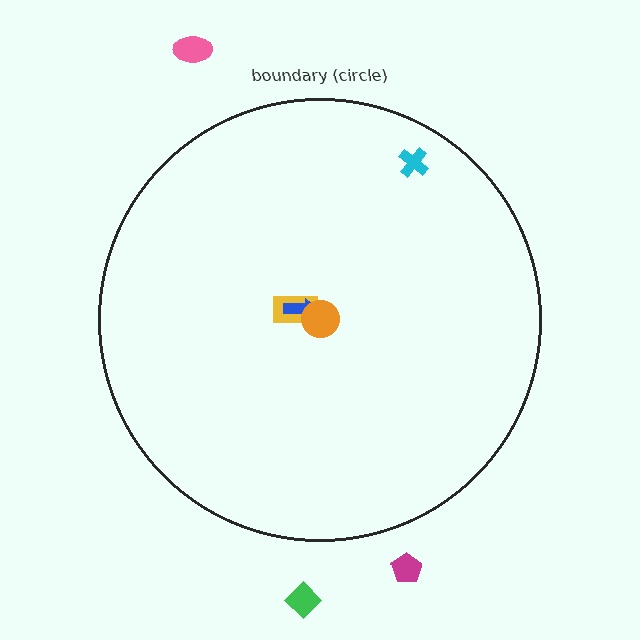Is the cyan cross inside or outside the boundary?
Inside.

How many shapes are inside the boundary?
4 inside, 3 outside.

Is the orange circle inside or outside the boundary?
Inside.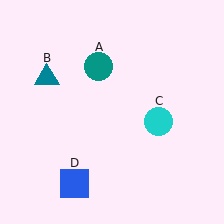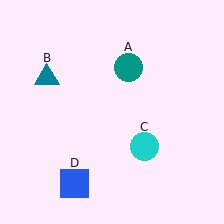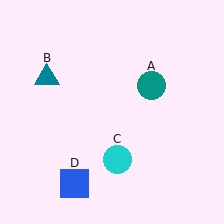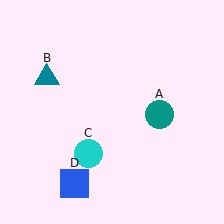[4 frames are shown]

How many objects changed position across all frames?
2 objects changed position: teal circle (object A), cyan circle (object C).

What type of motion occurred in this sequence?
The teal circle (object A), cyan circle (object C) rotated clockwise around the center of the scene.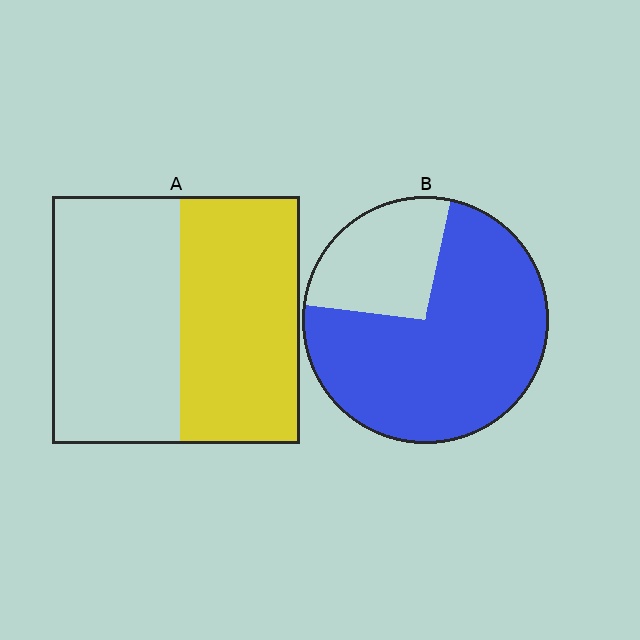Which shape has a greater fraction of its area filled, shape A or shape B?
Shape B.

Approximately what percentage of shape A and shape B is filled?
A is approximately 50% and B is approximately 75%.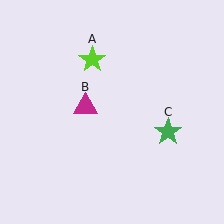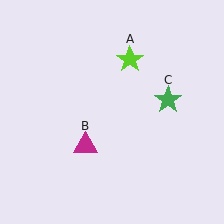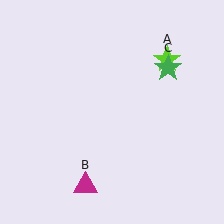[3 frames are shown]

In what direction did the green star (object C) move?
The green star (object C) moved up.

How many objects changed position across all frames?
3 objects changed position: lime star (object A), magenta triangle (object B), green star (object C).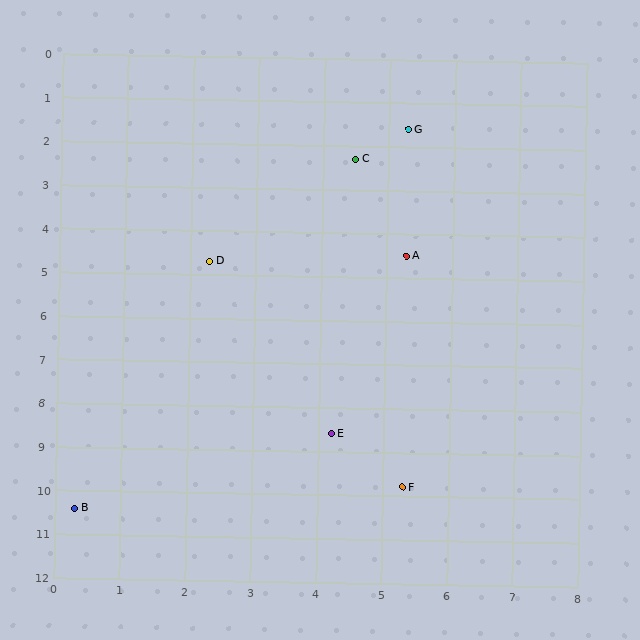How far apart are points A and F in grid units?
Points A and F are about 5.3 grid units apart.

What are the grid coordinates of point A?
Point A is at approximately (5.3, 4.5).